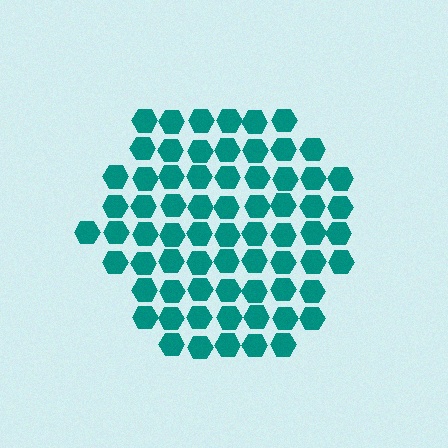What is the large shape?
The large shape is a hexagon.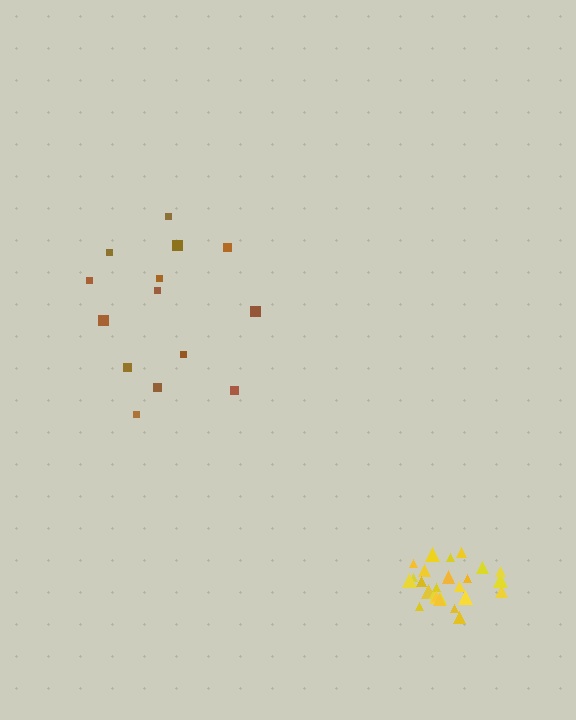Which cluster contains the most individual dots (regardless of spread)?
Yellow (27).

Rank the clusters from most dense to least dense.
yellow, brown.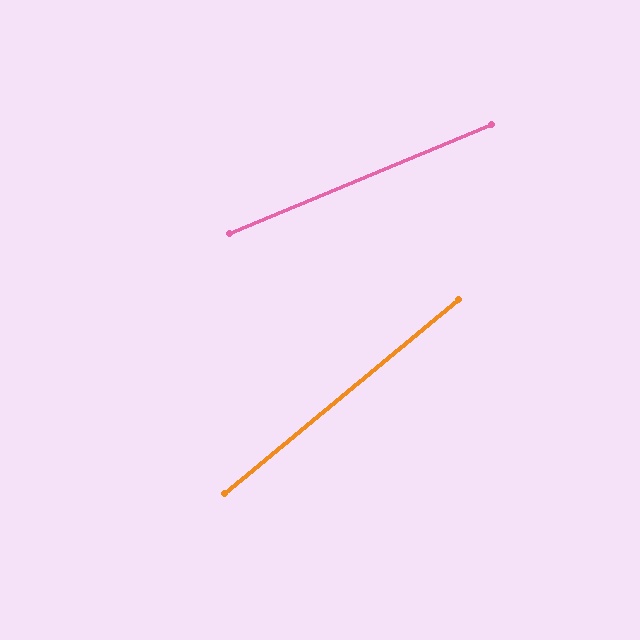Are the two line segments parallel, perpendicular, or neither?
Neither parallel nor perpendicular — they differ by about 17°.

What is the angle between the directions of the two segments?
Approximately 17 degrees.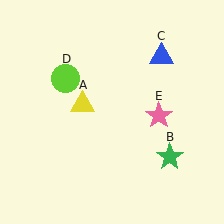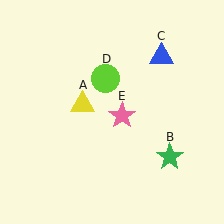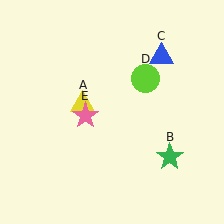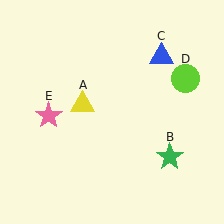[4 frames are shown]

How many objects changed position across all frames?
2 objects changed position: lime circle (object D), pink star (object E).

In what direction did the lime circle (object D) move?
The lime circle (object D) moved right.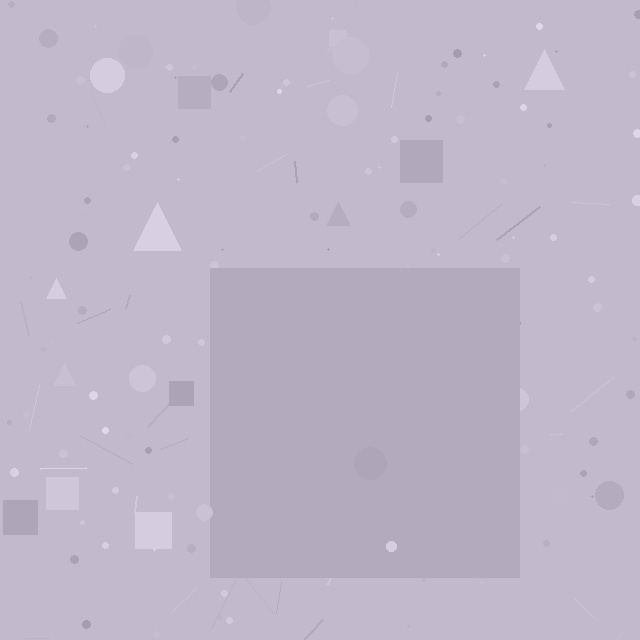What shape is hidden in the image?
A square is hidden in the image.